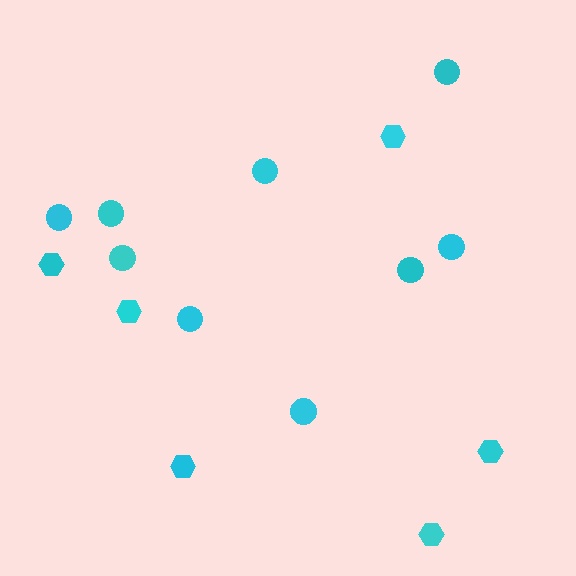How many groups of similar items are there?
There are 2 groups: one group of circles (9) and one group of hexagons (6).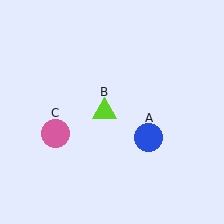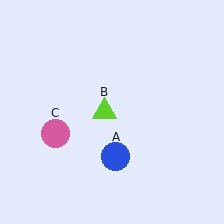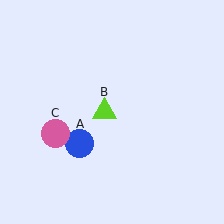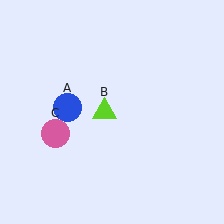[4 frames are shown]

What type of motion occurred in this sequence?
The blue circle (object A) rotated clockwise around the center of the scene.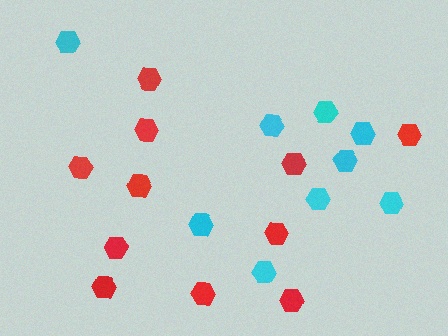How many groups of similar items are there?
There are 2 groups: one group of cyan hexagons (9) and one group of red hexagons (11).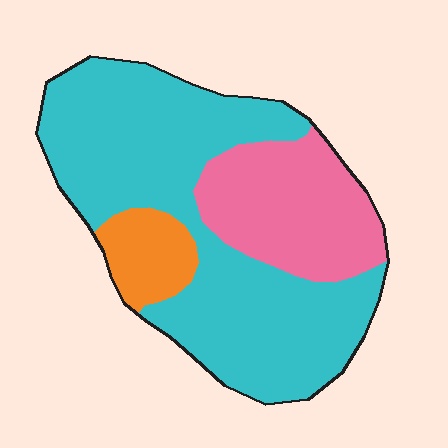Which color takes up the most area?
Cyan, at roughly 65%.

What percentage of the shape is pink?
Pink covers roughly 25% of the shape.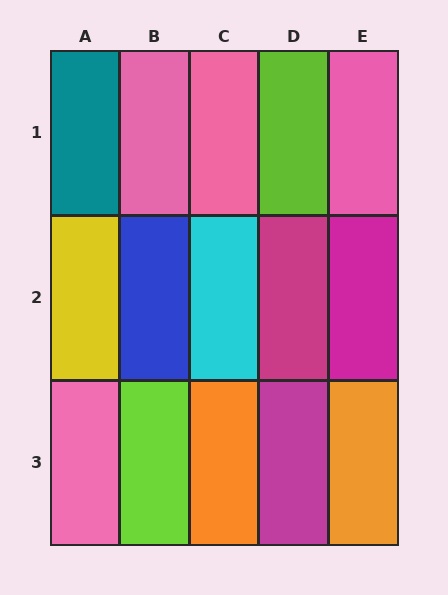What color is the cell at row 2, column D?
Magenta.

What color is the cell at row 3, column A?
Pink.